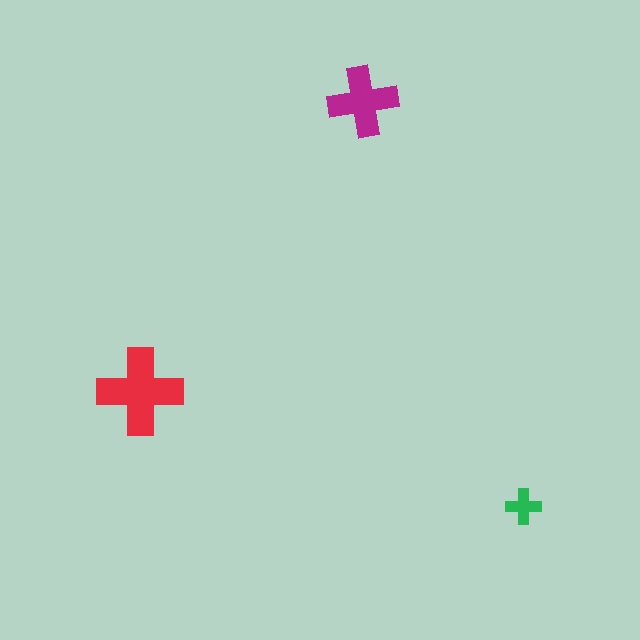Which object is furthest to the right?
The green cross is rightmost.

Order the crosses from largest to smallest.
the red one, the magenta one, the green one.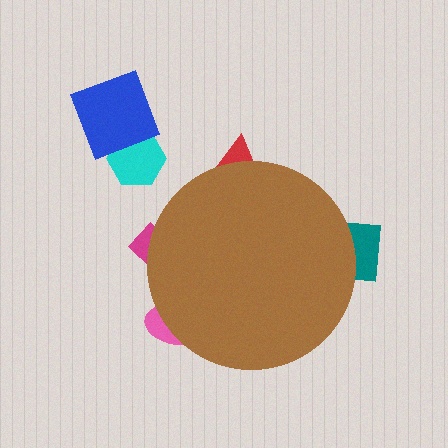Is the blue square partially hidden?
No, the blue square is fully visible.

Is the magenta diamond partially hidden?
Yes, the magenta diamond is partially hidden behind the brown circle.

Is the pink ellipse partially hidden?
Yes, the pink ellipse is partially hidden behind the brown circle.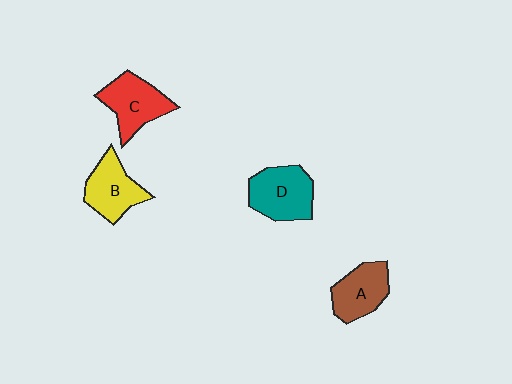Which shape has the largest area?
Shape D (teal).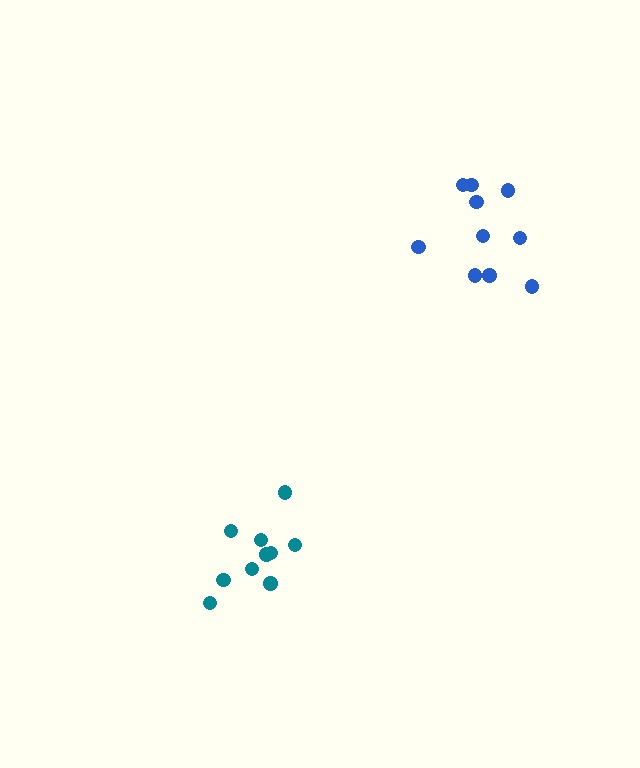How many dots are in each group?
Group 1: 10 dots, Group 2: 10 dots (20 total).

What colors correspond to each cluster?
The clusters are colored: teal, blue.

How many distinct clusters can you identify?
There are 2 distinct clusters.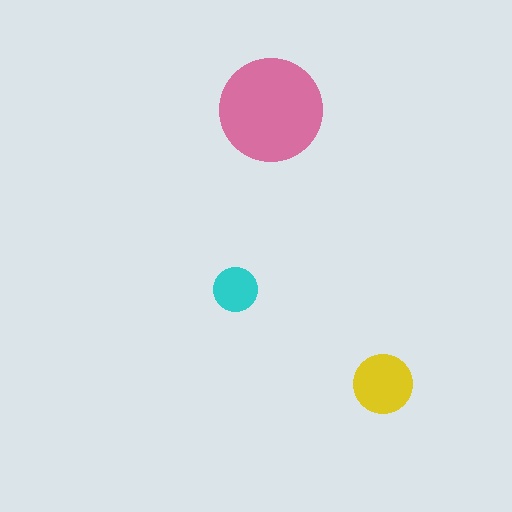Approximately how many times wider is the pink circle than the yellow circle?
About 2 times wider.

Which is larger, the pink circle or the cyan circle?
The pink one.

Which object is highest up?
The pink circle is topmost.